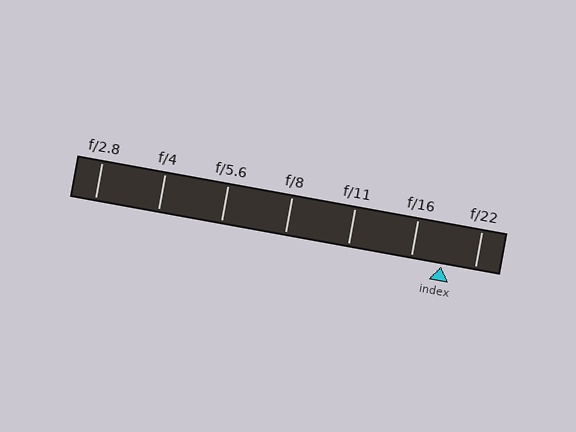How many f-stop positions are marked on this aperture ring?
There are 7 f-stop positions marked.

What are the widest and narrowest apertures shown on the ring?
The widest aperture shown is f/2.8 and the narrowest is f/22.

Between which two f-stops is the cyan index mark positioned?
The index mark is between f/16 and f/22.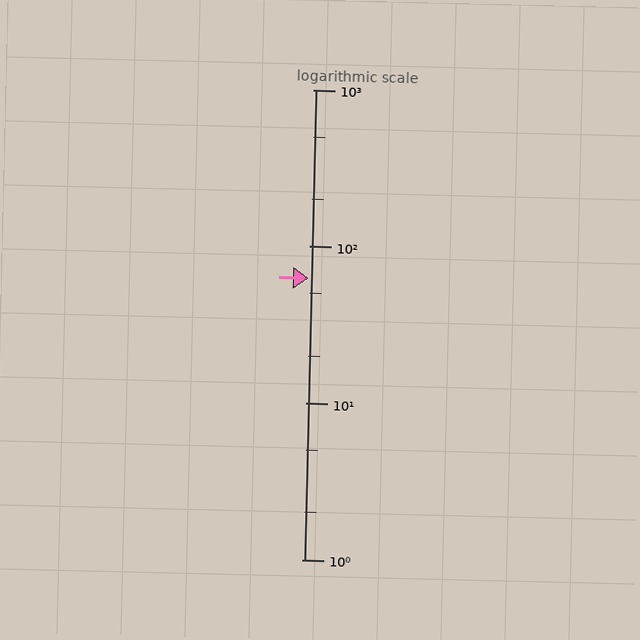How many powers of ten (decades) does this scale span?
The scale spans 3 decades, from 1 to 1000.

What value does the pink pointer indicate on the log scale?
The pointer indicates approximately 63.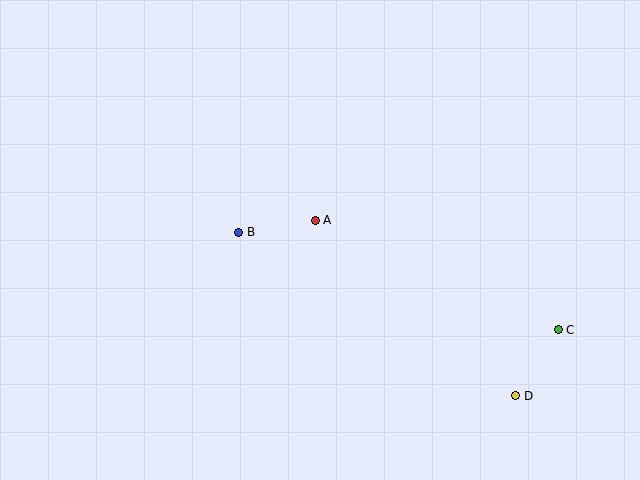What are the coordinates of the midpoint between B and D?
The midpoint between B and D is at (377, 314).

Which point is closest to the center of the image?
Point A at (315, 220) is closest to the center.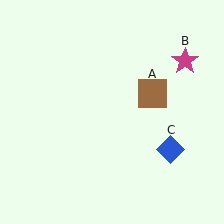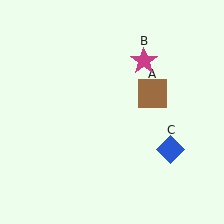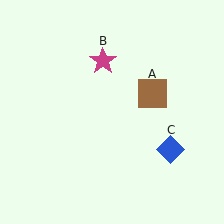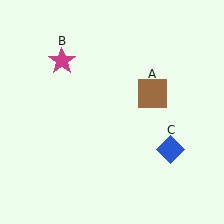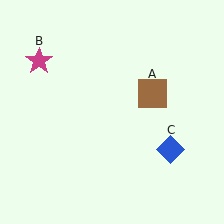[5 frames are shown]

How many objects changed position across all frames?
1 object changed position: magenta star (object B).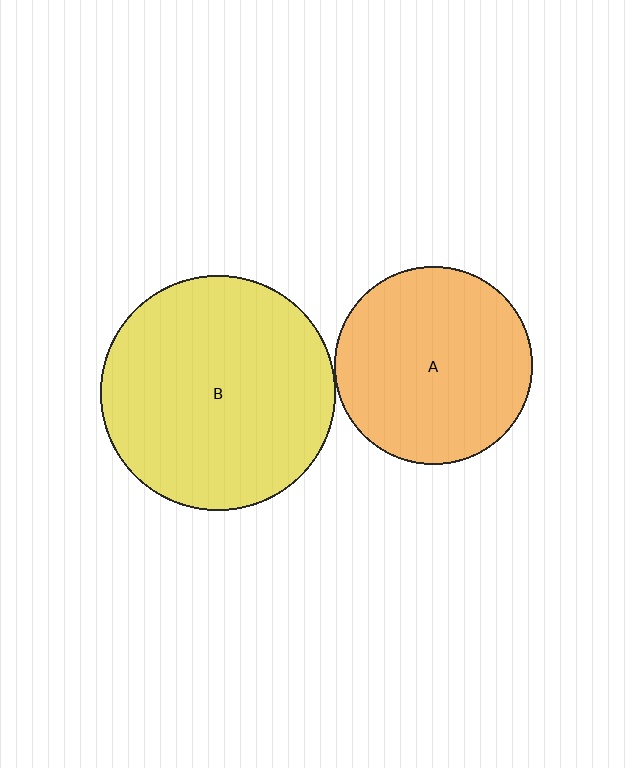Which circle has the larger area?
Circle B (yellow).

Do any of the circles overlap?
No, none of the circles overlap.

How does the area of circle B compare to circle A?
Approximately 1.4 times.